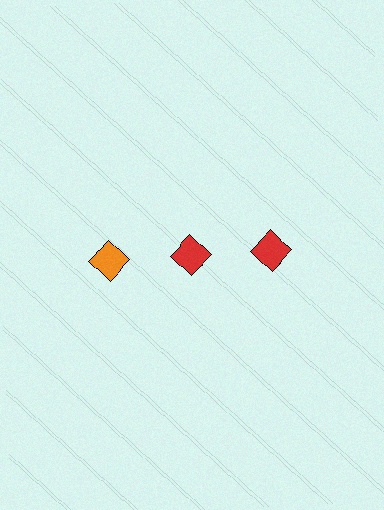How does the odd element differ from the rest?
It has a different color: orange instead of red.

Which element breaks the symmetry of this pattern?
The orange diamond in the top row, leftmost column breaks the symmetry. All other shapes are red diamonds.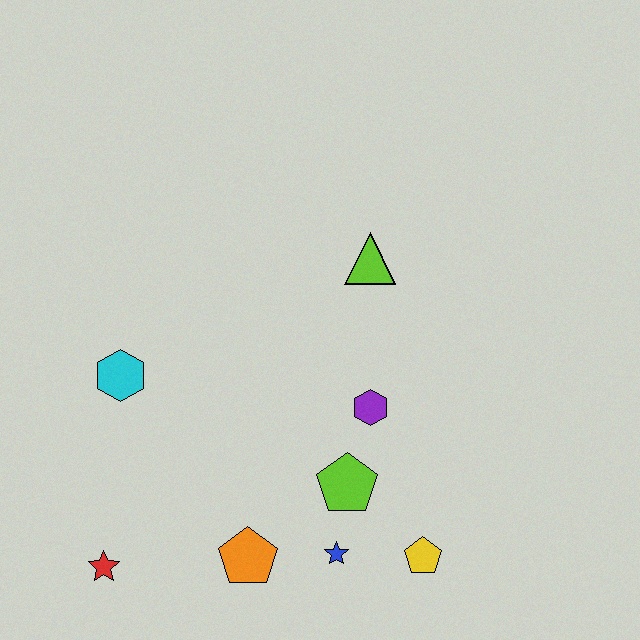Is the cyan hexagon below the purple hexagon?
No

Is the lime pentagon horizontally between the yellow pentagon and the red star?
Yes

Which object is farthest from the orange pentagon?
The lime triangle is farthest from the orange pentagon.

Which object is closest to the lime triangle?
The purple hexagon is closest to the lime triangle.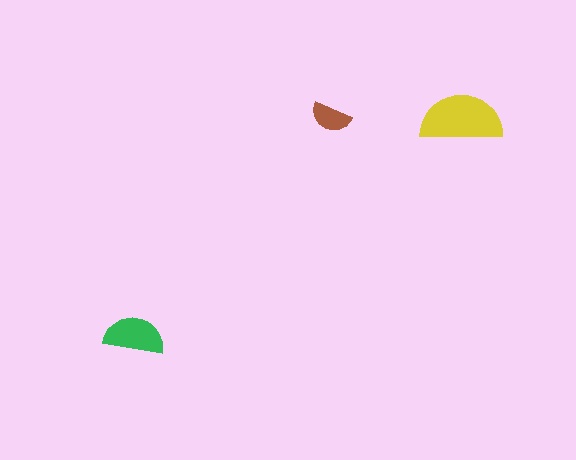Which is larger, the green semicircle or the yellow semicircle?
The yellow one.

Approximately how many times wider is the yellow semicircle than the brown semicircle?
About 2 times wider.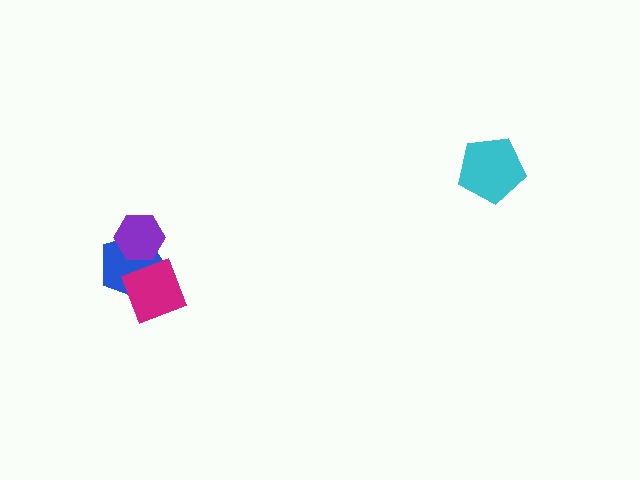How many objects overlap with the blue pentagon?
2 objects overlap with the blue pentagon.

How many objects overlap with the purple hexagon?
1 object overlaps with the purple hexagon.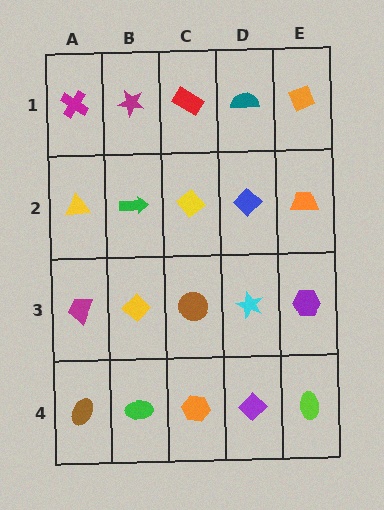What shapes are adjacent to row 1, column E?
An orange trapezoid (row 2, column E), a teal semicircle (row 1, column D).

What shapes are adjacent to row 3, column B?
A green arrow (row 2, column B), a green ellipse (row 4, column B), a magenta trapezoid (row 3, column A), a brown circle (row 3, column C).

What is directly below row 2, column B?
A yellow diamond.